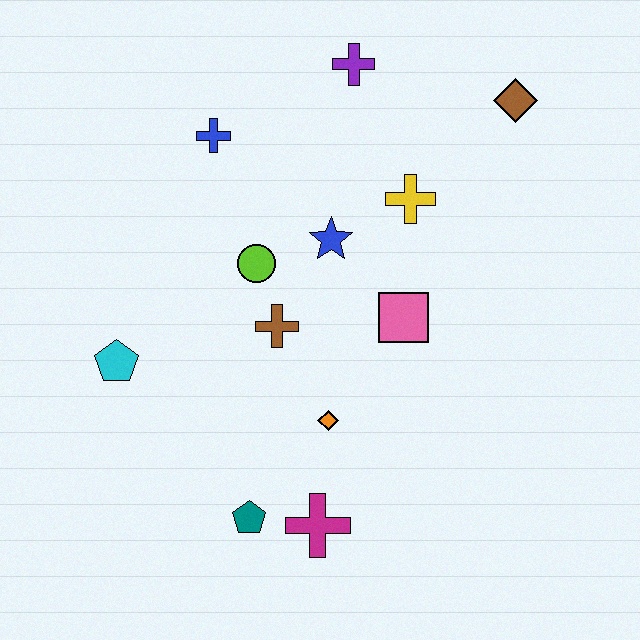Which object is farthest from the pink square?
The cyan pentagon is farthest from the pink square.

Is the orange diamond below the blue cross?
Yes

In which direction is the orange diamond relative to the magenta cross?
The orange diamond is above the magenta cross.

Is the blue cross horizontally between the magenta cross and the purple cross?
No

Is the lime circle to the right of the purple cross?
No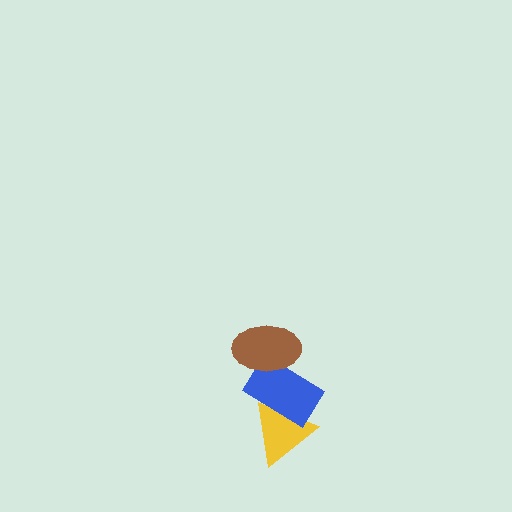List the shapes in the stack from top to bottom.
From top to bottom: the brown ellipse, the blue rectangle, the yellow triangle.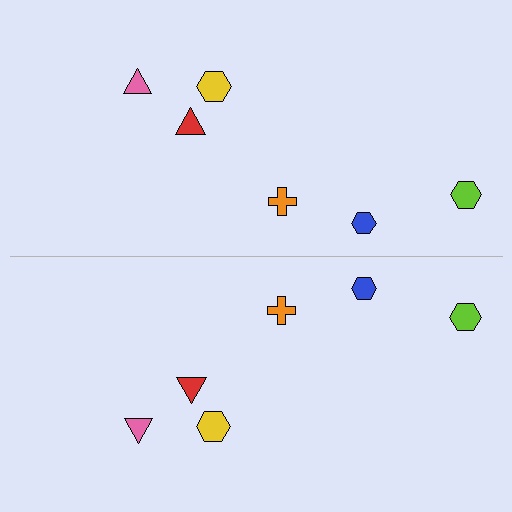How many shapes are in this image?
There are 12 shapes in this image.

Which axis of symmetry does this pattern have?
The pattern has a horizontal axis of symmetry running through the center of the image.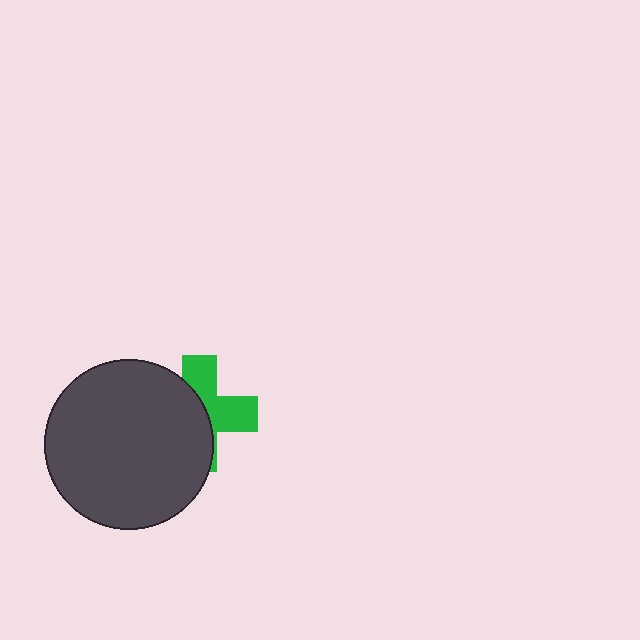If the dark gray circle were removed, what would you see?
You would see the complete green cross.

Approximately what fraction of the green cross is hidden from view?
Roughly 54% of the green cross is hidden behind the dark gray circle.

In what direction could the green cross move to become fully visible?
The green cross could move right. That would shift it out from behind the dark gray circle entirely.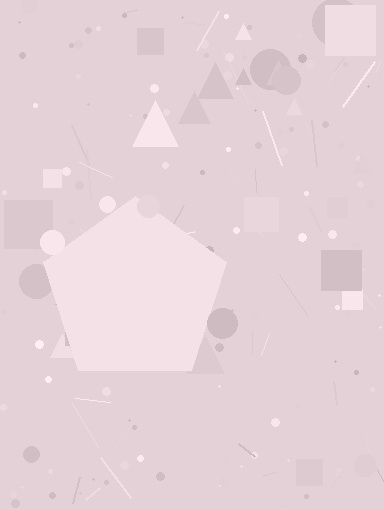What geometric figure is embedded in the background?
A pentagon is embedded in the background.